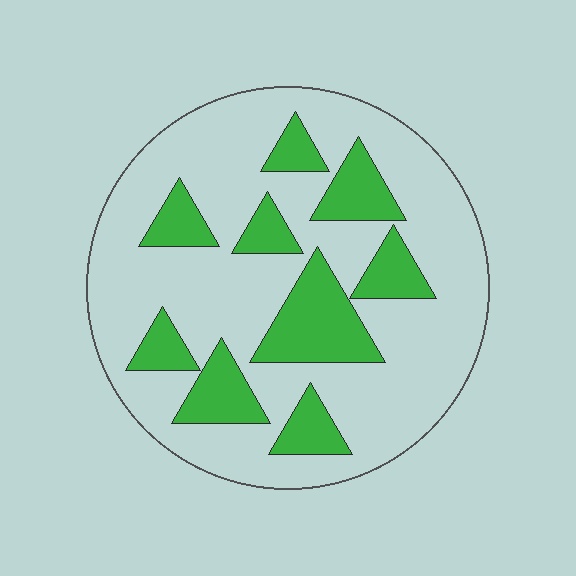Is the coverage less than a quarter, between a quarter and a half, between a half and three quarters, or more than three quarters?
Between a quarter and a half.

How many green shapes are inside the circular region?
9.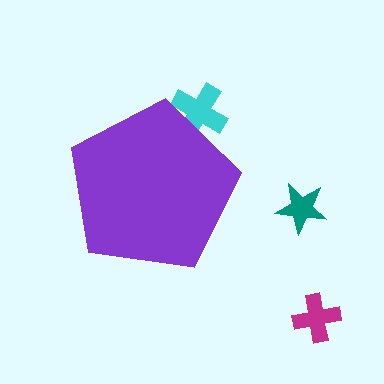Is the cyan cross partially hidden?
Yes, the cyan cross is partially hidden behind the purple pentagon.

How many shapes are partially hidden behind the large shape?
1 shape is partially hidden.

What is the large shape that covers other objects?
A purple pentagon.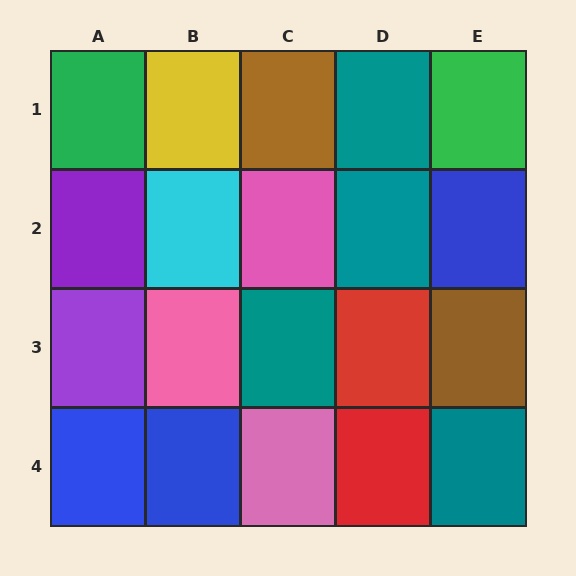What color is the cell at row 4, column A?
Blue.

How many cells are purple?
2 cells are purple.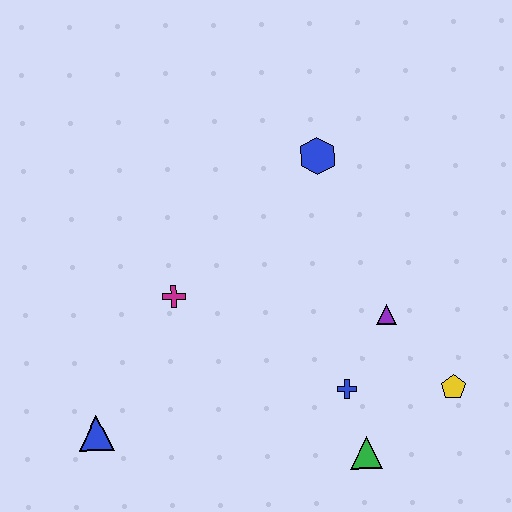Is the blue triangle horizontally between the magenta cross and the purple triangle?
No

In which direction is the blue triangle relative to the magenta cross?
The blue triangle is below the magenta cross.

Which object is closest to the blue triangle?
The magenta cross is closest to the blue triangle.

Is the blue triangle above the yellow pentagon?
No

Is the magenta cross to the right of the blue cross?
No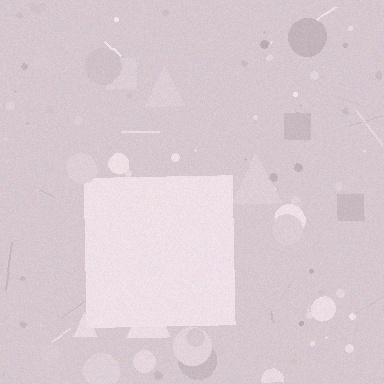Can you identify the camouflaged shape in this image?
The camouflaged shape is a square.